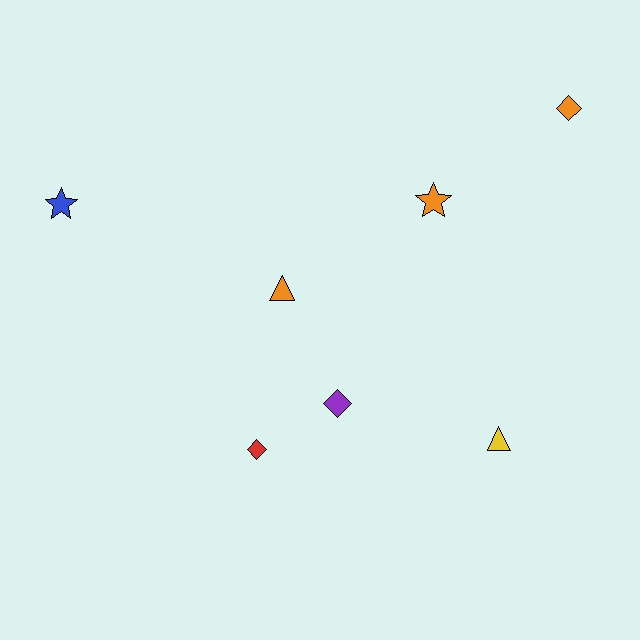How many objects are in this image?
There are 7 objects.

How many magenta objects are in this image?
There are no magenta objects.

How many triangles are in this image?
There are 2 triangles.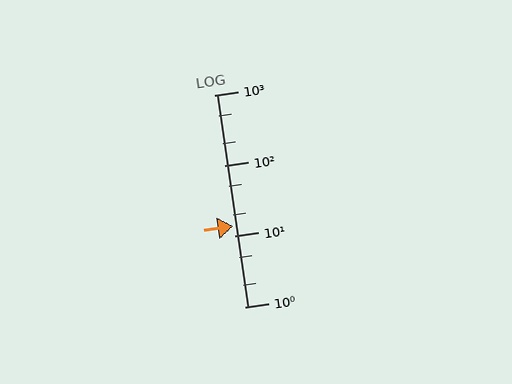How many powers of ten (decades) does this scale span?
The scale spans 3 decades, from 1 to 1000.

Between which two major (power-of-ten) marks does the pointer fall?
The pointer is between 10 and 100.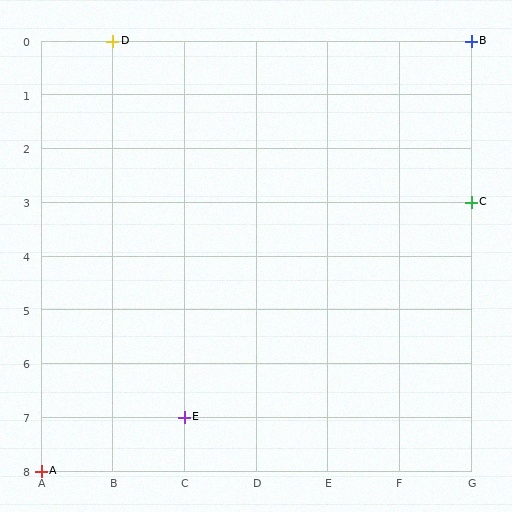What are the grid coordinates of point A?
Point A is at grid coordinates (A, 8).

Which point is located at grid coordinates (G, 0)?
Point B is at (G, 0).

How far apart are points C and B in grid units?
Points C and B are 3 rows apart.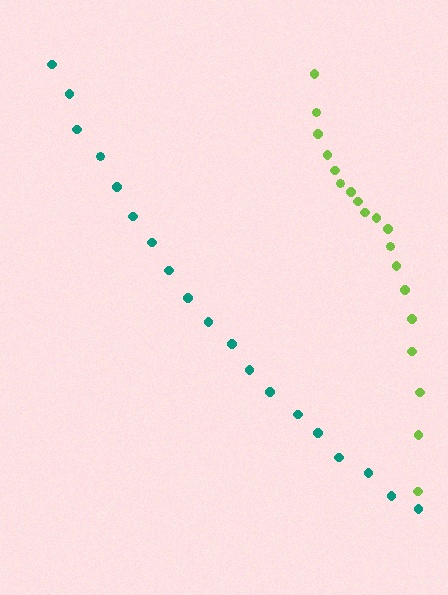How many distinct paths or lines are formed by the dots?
There are 2 distinct paths.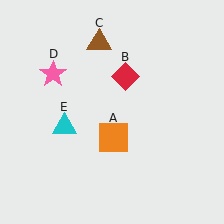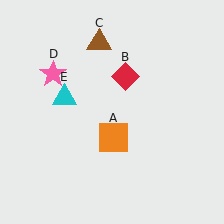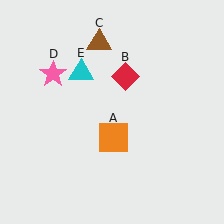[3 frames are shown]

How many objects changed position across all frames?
1 object changed position: cyan triangle (object E).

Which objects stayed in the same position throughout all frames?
Orange square (object A) and red diamond (object B) and brown triangle (object C) and pink star (object D) remained stationary.